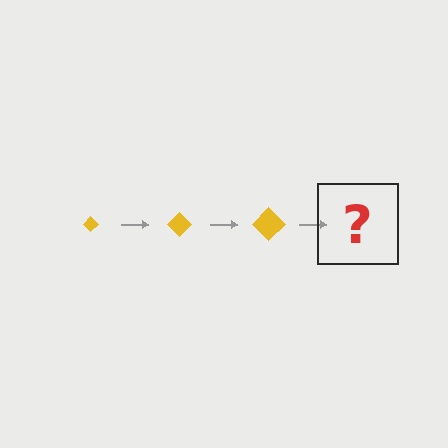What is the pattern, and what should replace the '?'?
The pattern is that the diamond gets progressively larger each step. The '?' should be a yellow diamond, larger than the previous one.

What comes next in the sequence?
The next element should be a yellow diamond, larger than the previous one.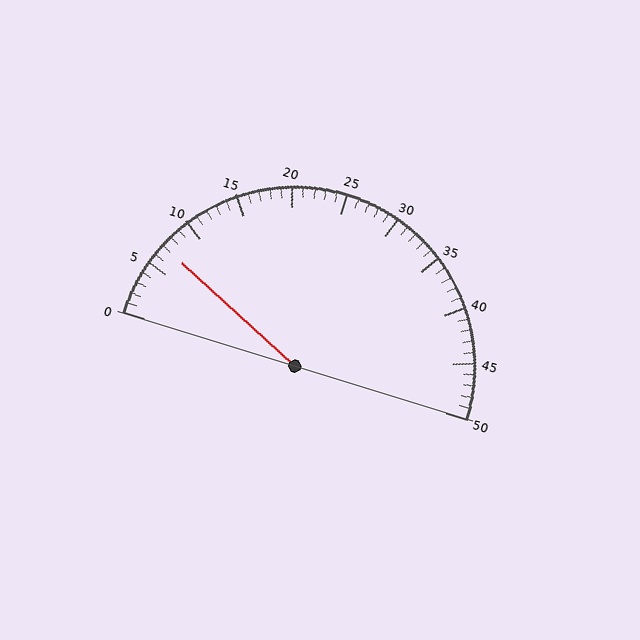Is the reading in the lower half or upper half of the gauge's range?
The reading is in the lower half of the range (0 to 50).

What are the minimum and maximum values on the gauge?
The gauge ranges from 0 to 50.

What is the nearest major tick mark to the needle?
The nearest major tick mark is 5.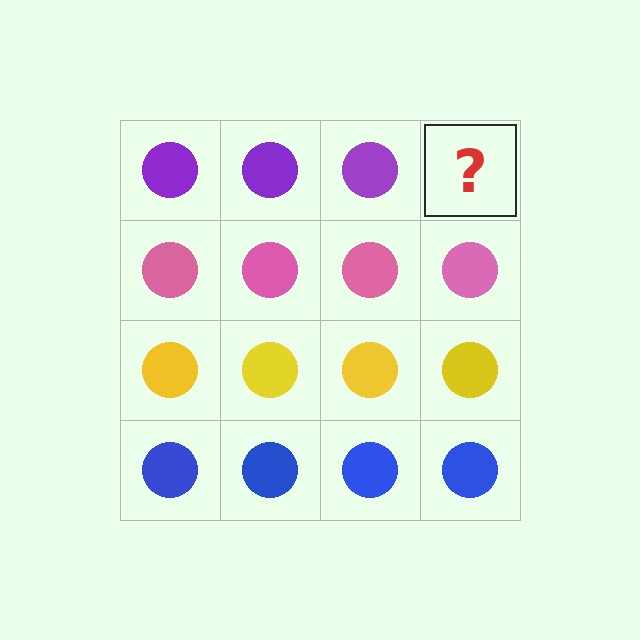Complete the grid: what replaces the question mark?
The question mark should be replaced with a purple circle.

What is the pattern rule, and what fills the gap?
The rule is that each row has a consistent color. The gap should be filled with a purple circle.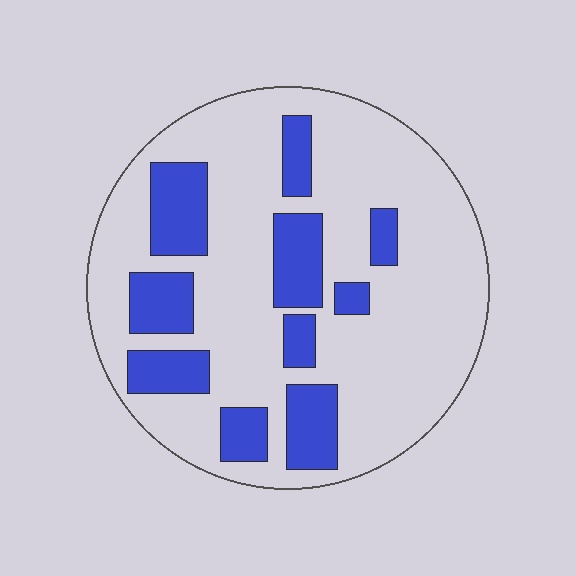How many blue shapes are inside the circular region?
10.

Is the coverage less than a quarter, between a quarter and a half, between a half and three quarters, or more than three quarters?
Between a quarter and a half.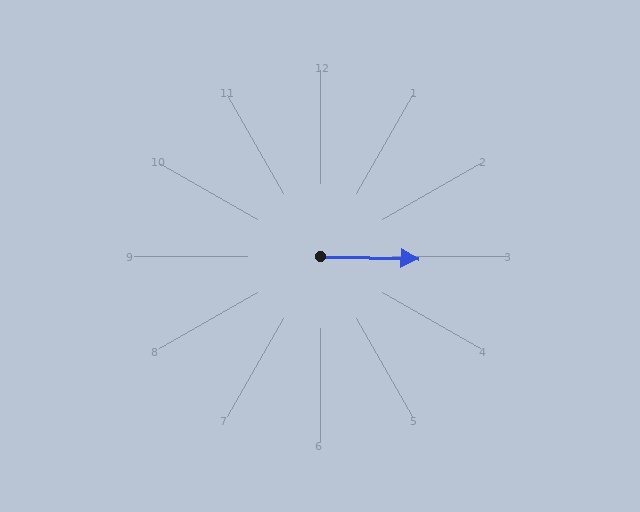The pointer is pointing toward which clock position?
Roughly 3 o'clock.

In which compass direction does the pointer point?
East.